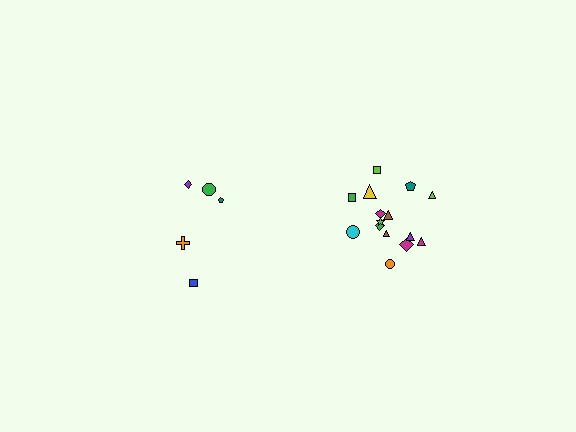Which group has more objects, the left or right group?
The right group.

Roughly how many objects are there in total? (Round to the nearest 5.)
Roughly 20 objects in total.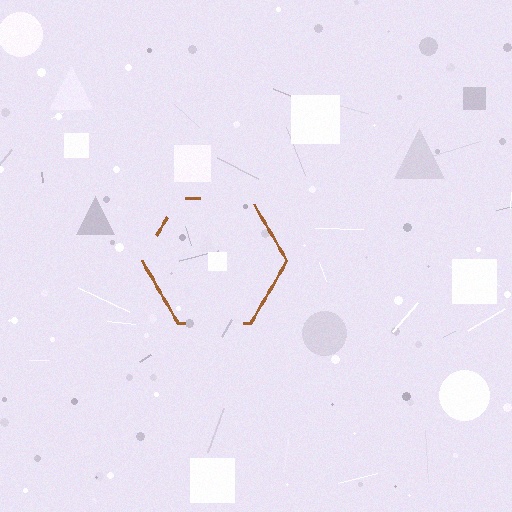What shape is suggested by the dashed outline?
The dashed outline suggests a hexagon.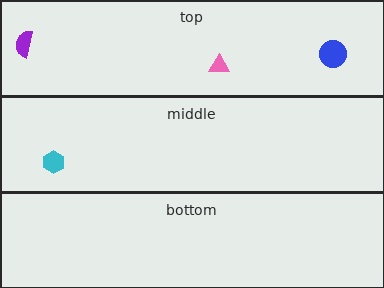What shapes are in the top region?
The purple semicircle, the pink triangle, the blue circle.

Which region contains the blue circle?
The top region.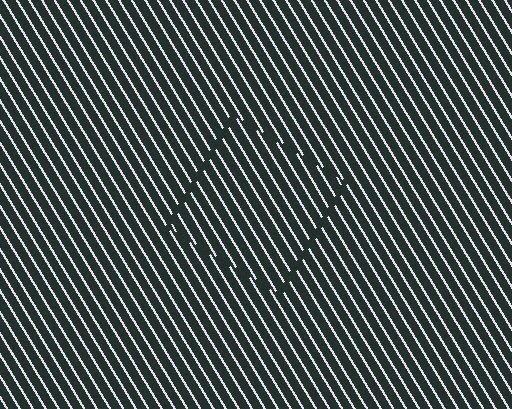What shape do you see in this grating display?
An illusory square. The interior of the shape contains the same grating, shifted by half a period — the contour is defined by the phase discontinuity where line-ends from the inner and outer gratings abut.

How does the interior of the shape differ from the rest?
The interior of the shape contains the same grating, shifted by half a period — the contour is defined by the phase discontinuity where line-ends from the inner and outer gratings abut.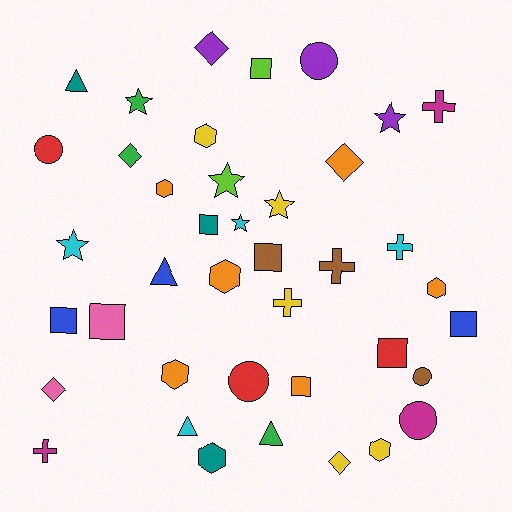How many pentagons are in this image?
There are no pentagons.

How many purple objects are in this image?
There are 3 purple objects.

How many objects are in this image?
There are 40 objects.